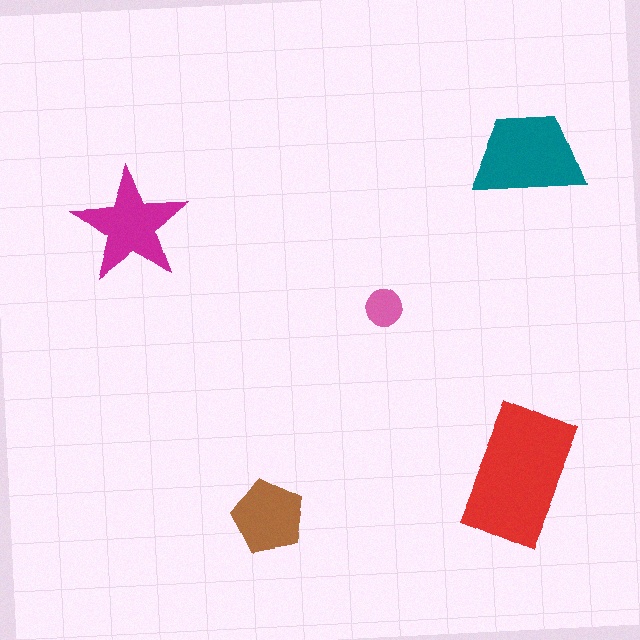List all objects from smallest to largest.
The pink circle, the brown pentagon, the magenta star, the teal trapezoid, the red rectangle.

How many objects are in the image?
There are 5 objects in the image.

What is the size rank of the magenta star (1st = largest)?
3rd.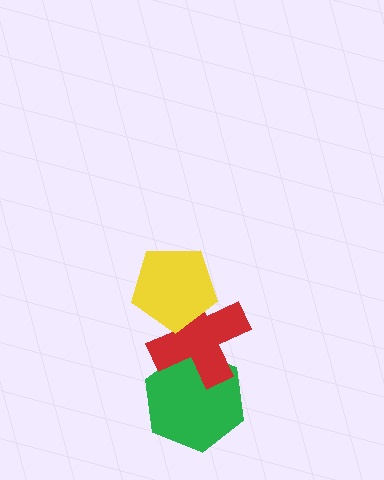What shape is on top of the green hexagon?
The red cross is on top of the green hexagon.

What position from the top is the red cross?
The red cross is 2nd from the top.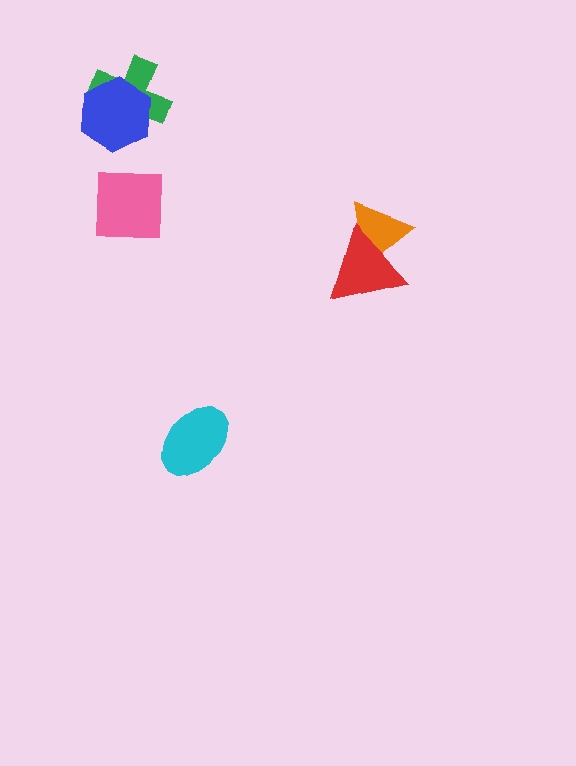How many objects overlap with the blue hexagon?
1 object overlaps with the blue hexagon.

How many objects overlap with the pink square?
0 objects overlap with the pink square.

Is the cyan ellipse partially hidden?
No, no other shape covers it.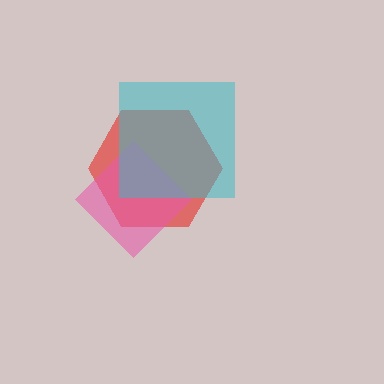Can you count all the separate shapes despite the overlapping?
Yes, there are 3 separate shapes.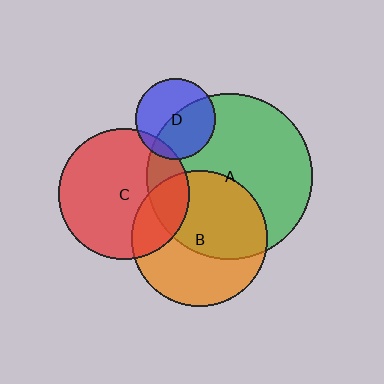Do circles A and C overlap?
Yes.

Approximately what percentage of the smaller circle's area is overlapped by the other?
Approximately 20%.